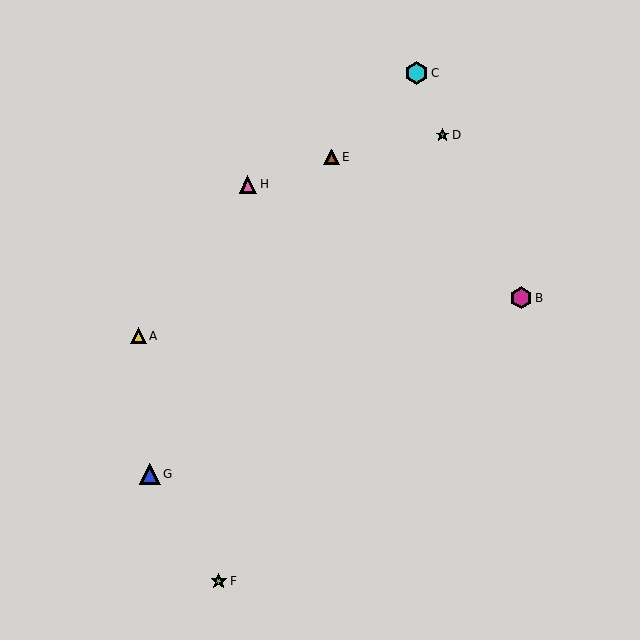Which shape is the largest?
The cyan hexagon (labeled C) is the largest.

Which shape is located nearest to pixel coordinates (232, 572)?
The lime star (labeled F) at (219, 581) is nearest to that location.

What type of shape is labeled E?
Shape E is a brown triangle.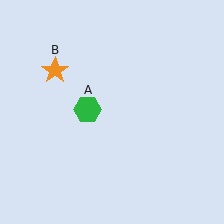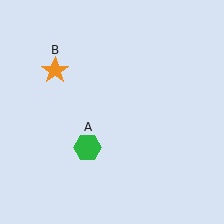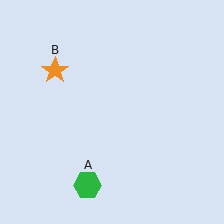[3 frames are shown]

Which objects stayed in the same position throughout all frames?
Orange star (object B) remained stationary.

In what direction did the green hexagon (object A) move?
The green hexagon (object A) moved down.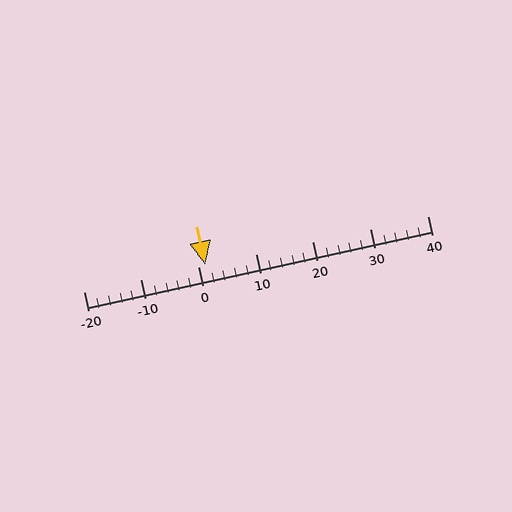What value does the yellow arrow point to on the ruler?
The yellow arrow points to approximately 1.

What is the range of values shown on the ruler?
The ruler shows values from -20 to 40.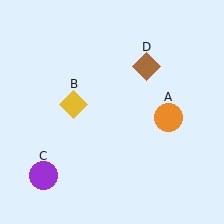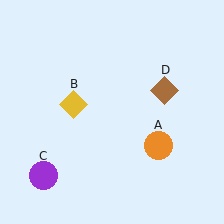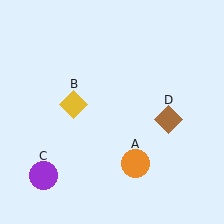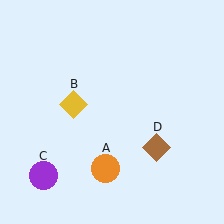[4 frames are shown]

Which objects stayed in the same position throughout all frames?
Yellow diamond (object B) and purple circle (object C) remained stationary.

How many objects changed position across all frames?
2 objects changed position: orange circle (object A), brown diamond (object D).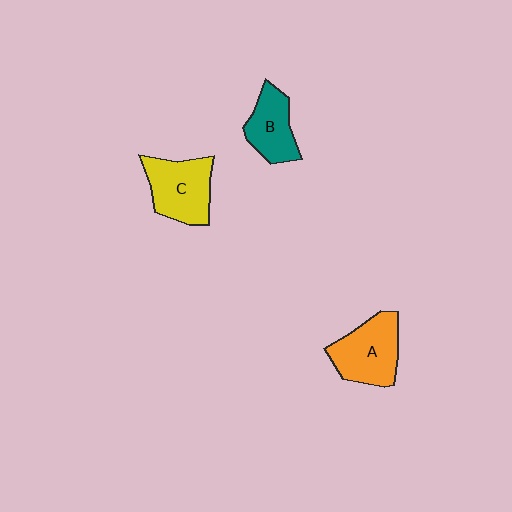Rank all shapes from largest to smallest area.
From largest to smallest: A (orange), C (yellow), B (teal).